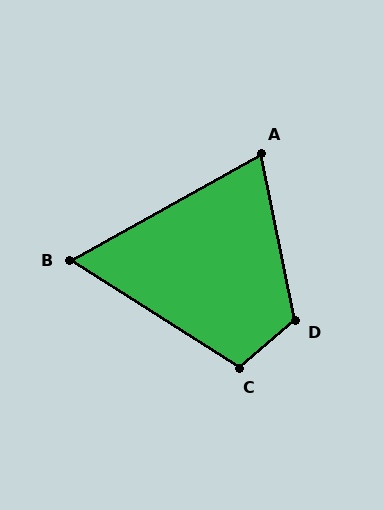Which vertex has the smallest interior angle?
B, at approximately 61 degrees.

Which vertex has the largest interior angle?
D, at approximately 119 degrees.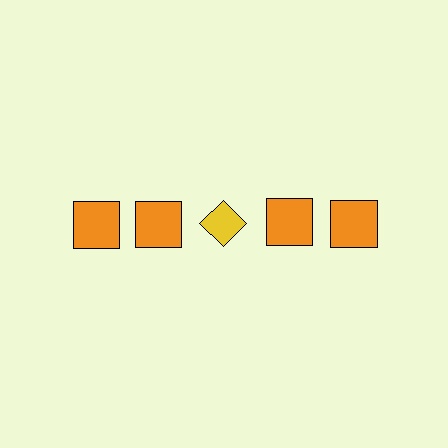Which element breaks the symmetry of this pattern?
The yellow diamond in the top row, center column breaks the symmetry. All other shapes are orange squares.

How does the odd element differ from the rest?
It differs in both color (yellow instead of orange) and shape (diamond instead of square).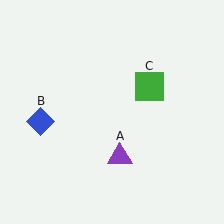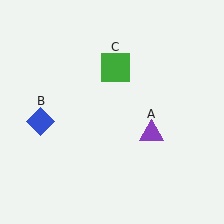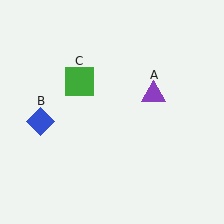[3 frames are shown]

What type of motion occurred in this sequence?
The purple triangle (object A), green square (object C) rotated counterclockwise around the center of the scene.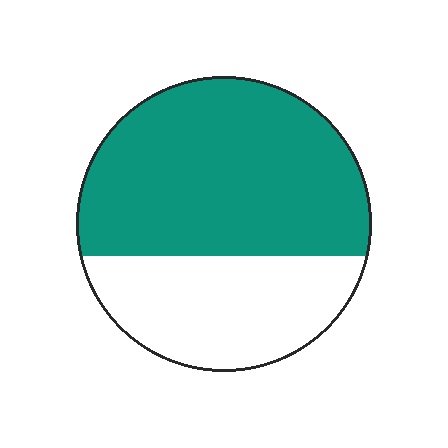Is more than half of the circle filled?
Yes.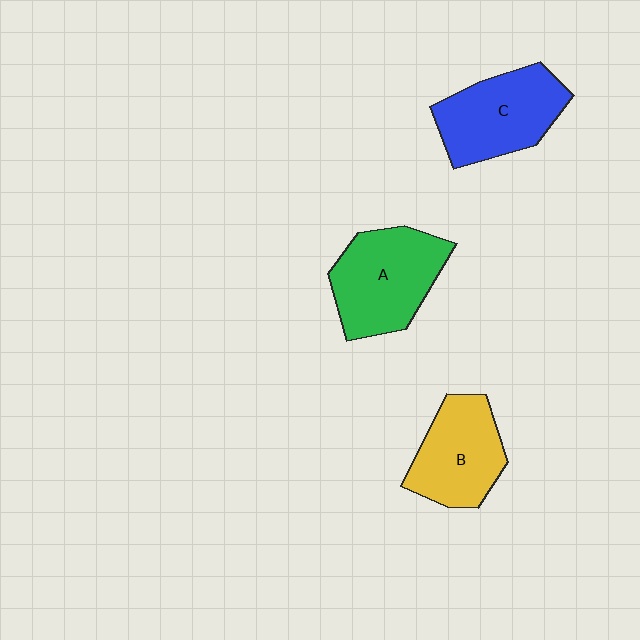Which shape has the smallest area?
Shape B (yellow).